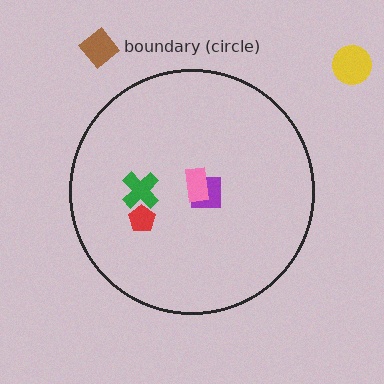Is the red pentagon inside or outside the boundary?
Inside.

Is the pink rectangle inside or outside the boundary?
Inside.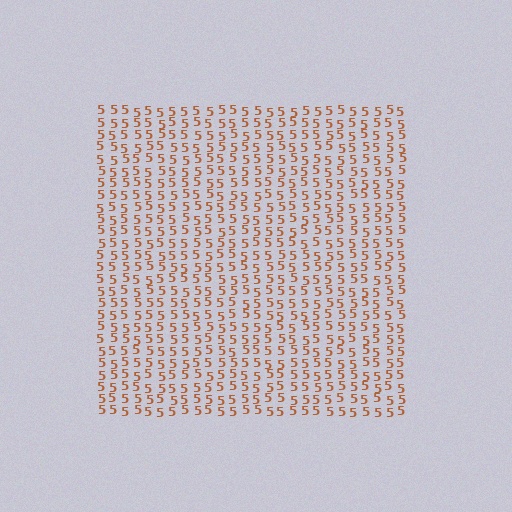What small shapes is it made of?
It is made of small digit 5's.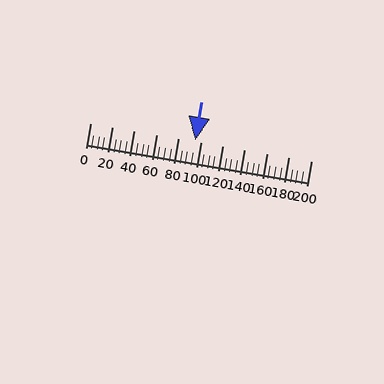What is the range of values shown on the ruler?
The ruler shows values from 0 to 200.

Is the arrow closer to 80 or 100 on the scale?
The arrow is closer to 100.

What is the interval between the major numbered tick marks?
The major tick marks are spaced 20 units apart.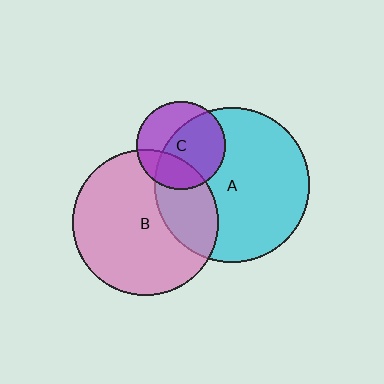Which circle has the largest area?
Circle A (cyan).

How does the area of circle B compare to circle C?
Approximately 2.7 times.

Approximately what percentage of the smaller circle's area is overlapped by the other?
Approximately 60%.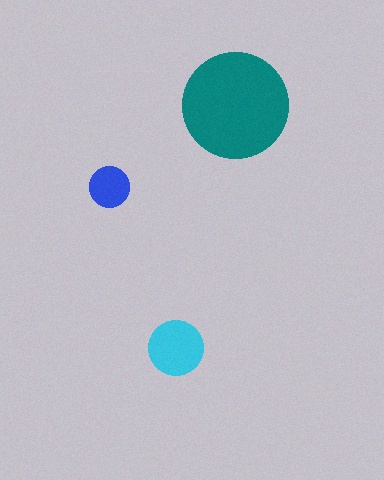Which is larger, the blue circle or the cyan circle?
The cyan one.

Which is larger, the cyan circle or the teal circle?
The teal one.